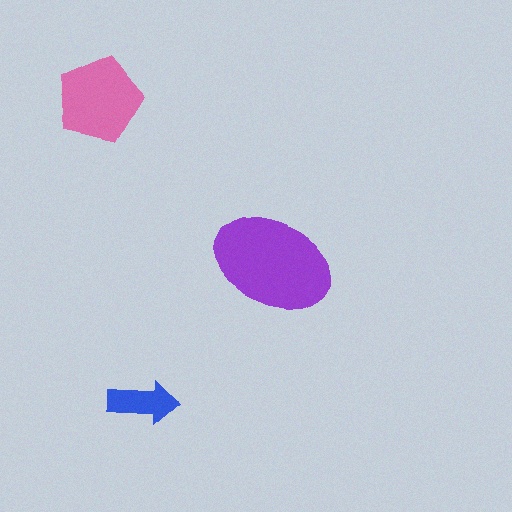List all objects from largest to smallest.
The purple ellipse, the pink pentagon, the blue arrow.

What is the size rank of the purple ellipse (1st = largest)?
1st.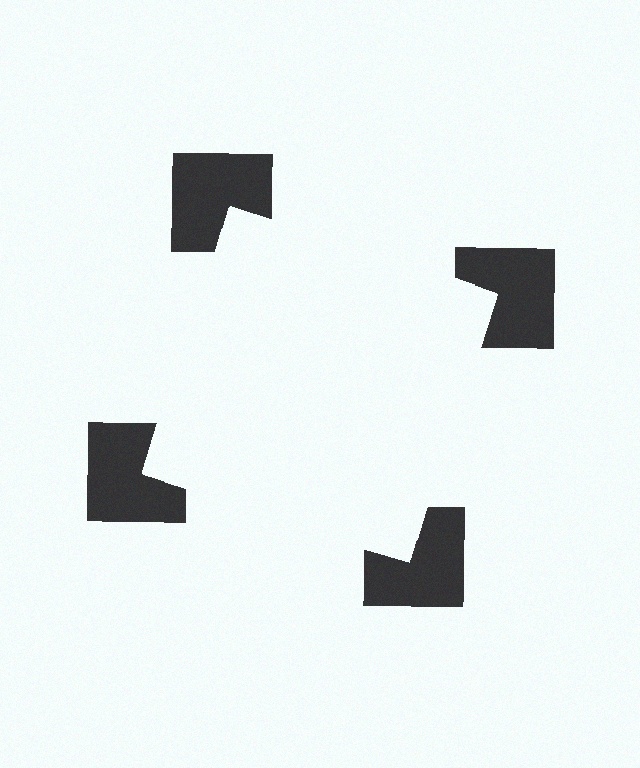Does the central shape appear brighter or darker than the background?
It typically appears slightly brighter than the background, even though no actual brightness change is drawn.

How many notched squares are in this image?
There are 4 — one at each vertex of the illusory square.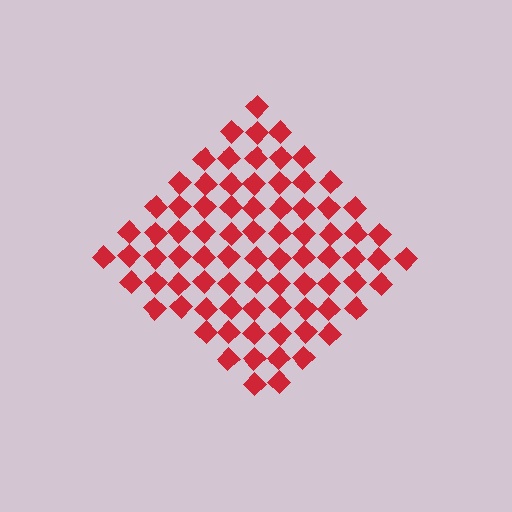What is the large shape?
The large shape is a diamond.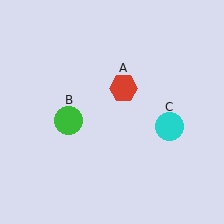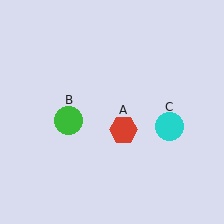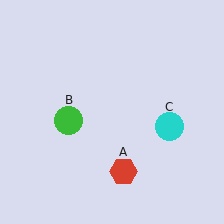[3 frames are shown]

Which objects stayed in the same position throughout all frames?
Green circle (object B) and cyan circle (object C) remained stationary.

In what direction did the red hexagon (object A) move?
The red hexagon (object A) moved down.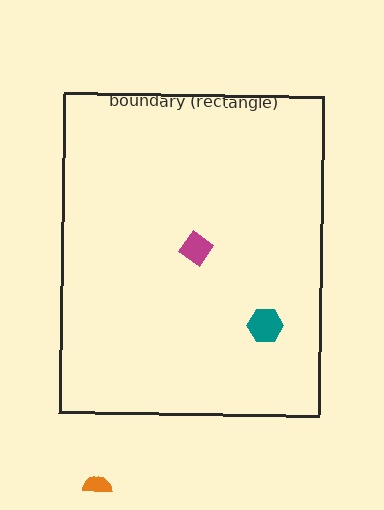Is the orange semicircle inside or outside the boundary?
Outside.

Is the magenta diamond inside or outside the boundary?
Inside.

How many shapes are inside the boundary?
2 inside, 1 outside.